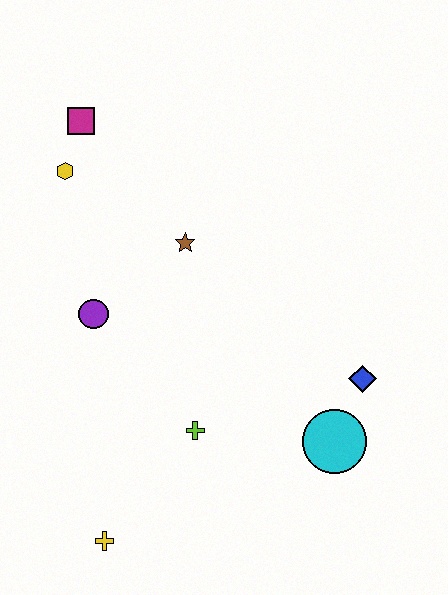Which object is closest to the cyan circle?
The blue diamond is closest to the cyan circle.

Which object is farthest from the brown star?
The yellow cross is farthest from the brown star.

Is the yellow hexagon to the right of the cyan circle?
No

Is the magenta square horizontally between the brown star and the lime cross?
No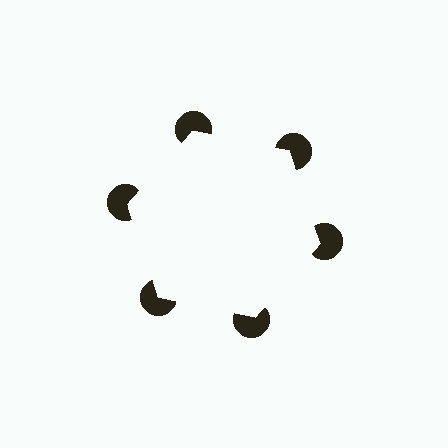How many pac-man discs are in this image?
There are 6 — one at each vertex of the illusory hexagon.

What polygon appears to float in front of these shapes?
An illusory hexagon — its edges are inferred from the aligned wedge cuts in the pac-man discs, not physically drawn.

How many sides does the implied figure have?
6 sides.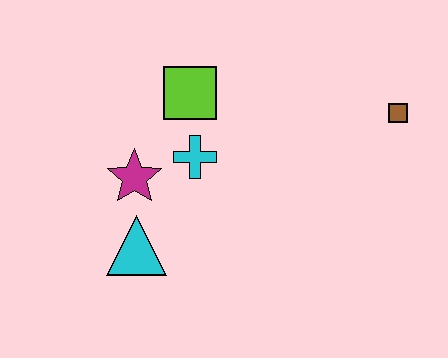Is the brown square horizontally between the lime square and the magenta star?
No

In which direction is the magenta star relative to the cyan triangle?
The magenta star is above the cyan triangle.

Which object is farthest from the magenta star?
The brown square is farthest from the magenta star.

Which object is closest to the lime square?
The cyan cross is closest to the lime square.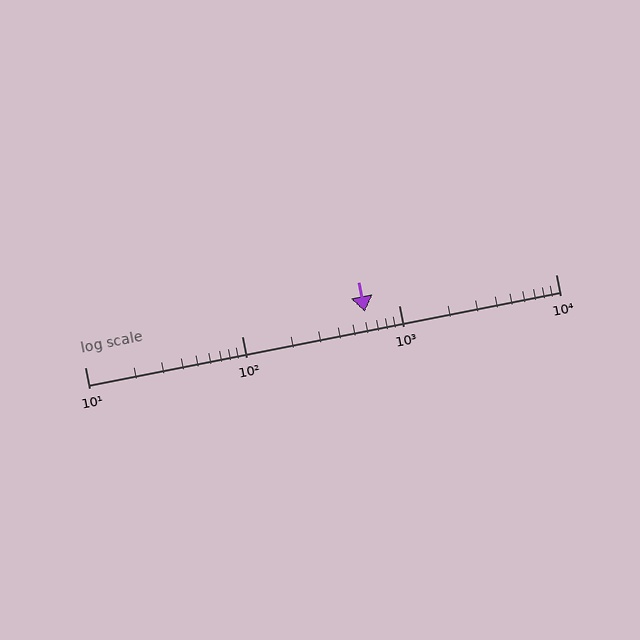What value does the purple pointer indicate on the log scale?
The pointer indicates approximately 610.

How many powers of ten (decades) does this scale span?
The scale spans 3 decades, from 10 to 10000.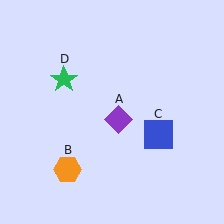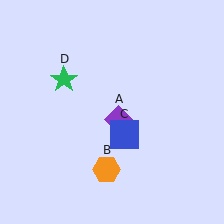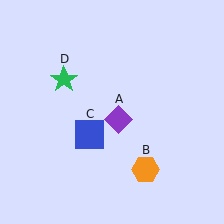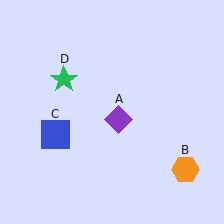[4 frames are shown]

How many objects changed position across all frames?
2 objects changed position: orange hexagon (object B), blue square (object C).